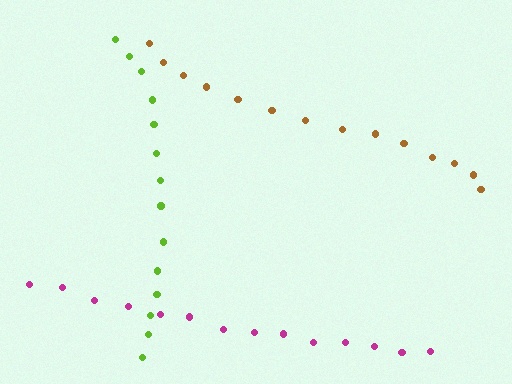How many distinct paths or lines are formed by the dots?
There are 3 distinct paths.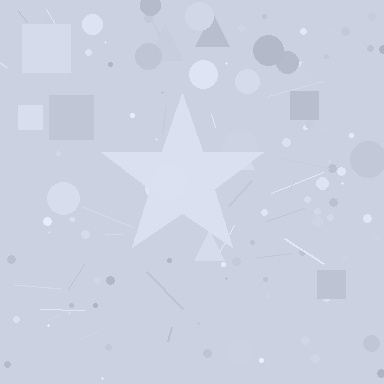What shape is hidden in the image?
A star is hidden in the image.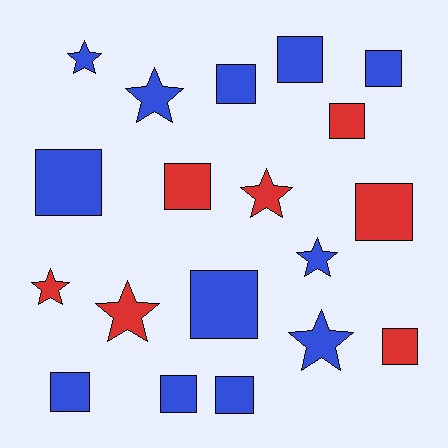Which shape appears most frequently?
Square, with 12 objects.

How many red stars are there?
There are 3 red stars.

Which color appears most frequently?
Blue, with 12 objects.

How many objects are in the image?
There are 19 objects.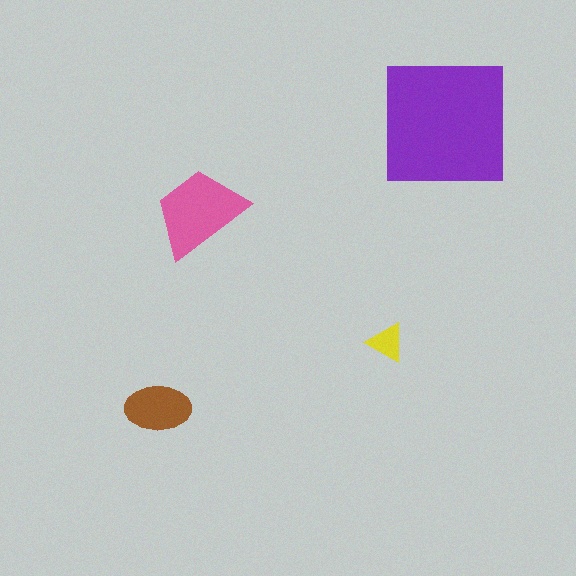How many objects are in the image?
There are 4 objects in the image.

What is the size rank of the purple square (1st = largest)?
1st.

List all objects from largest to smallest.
The purple square, the pink trapezoid, the brown ellipse, the yellow triangle.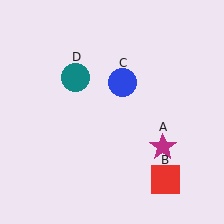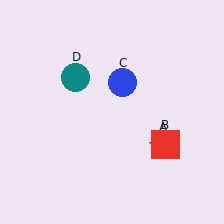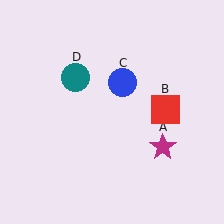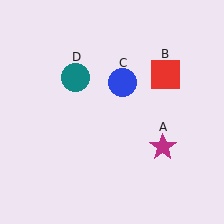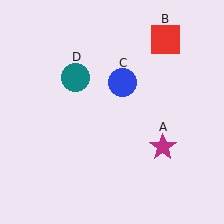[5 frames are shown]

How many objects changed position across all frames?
1 object changed position: red square (object B).